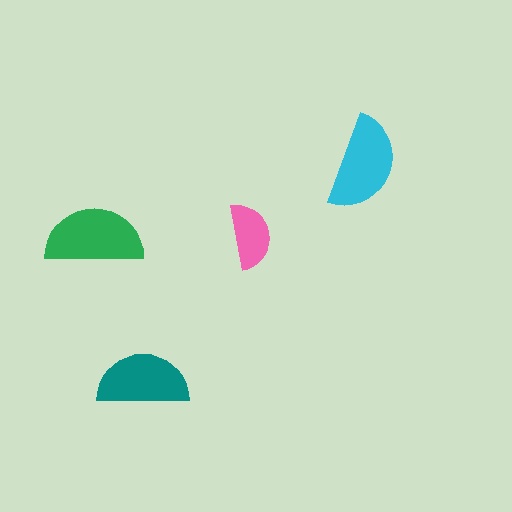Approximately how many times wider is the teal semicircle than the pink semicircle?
About 1.5 times wider.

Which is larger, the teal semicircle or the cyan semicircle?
The cyan one.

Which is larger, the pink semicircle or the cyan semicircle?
The cyan one.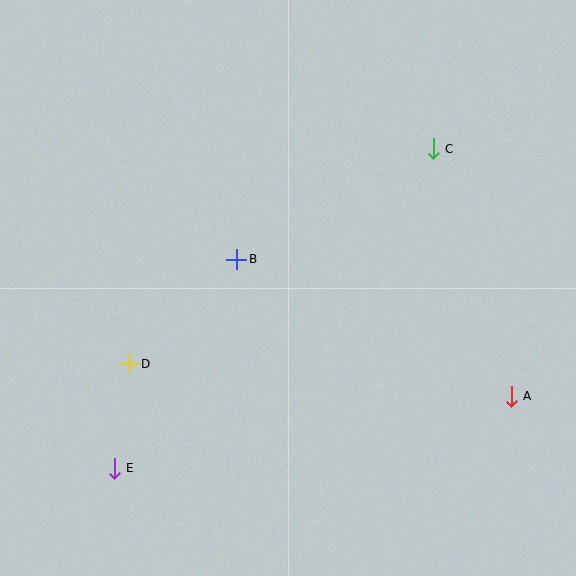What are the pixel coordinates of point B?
Point B is at (237, 259).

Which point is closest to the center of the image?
Point B at (237, 259) is closest to the center.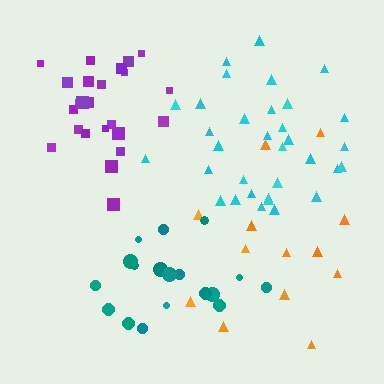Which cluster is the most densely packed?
Purple.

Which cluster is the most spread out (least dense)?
Orange.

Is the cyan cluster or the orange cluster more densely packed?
Cyan.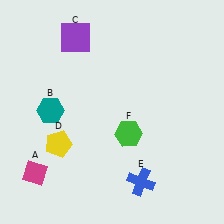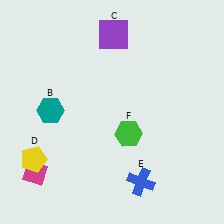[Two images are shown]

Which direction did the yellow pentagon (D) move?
The yellow pentagon (D) moved left.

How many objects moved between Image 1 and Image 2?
2 objects moved between the two images.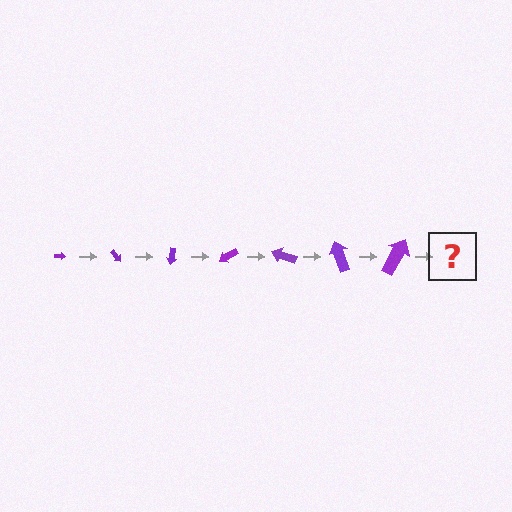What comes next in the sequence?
The next element should be an arrow, larger than the previous one and rotated 350 degrees from the start.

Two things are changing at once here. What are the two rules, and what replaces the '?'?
The two rules are that the arrow grows larger each step and it rotates 50 degrees each step. The '?' should be an arrow, larger than the previous one and rotated 350 degrees from the start.